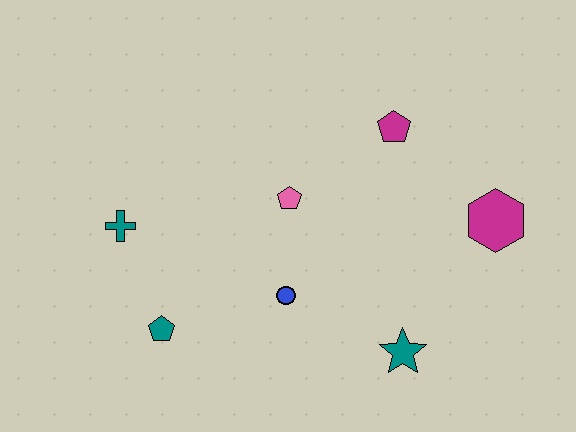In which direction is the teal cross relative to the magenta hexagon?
The teal cross is to the left of the magenta hexagon.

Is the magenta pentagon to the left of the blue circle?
No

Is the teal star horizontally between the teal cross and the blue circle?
No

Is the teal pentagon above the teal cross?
No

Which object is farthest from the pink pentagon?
The magenta hexagon is farthest from the pink pentagon.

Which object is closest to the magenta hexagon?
The magenta pentagon is closest to the magenta hexagon.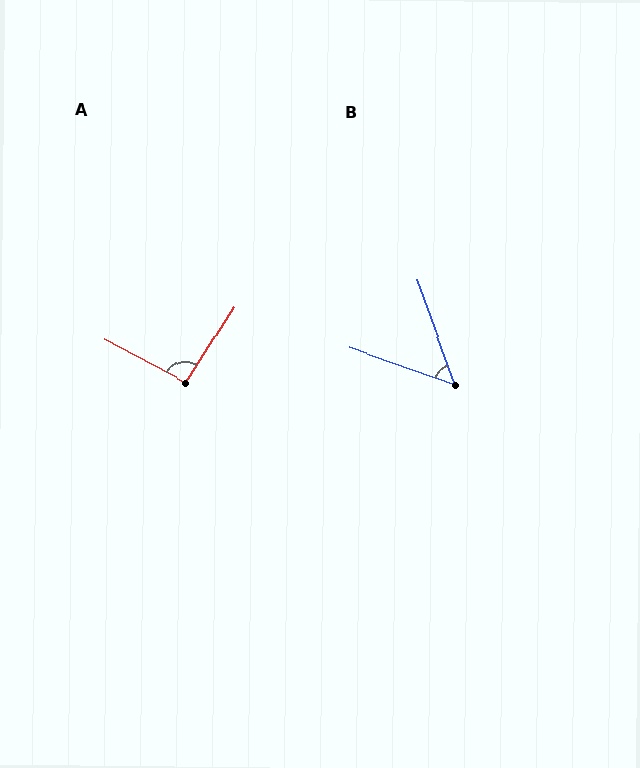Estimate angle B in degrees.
Approximately 51 degrees.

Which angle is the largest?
A, at approximately 95 degrees.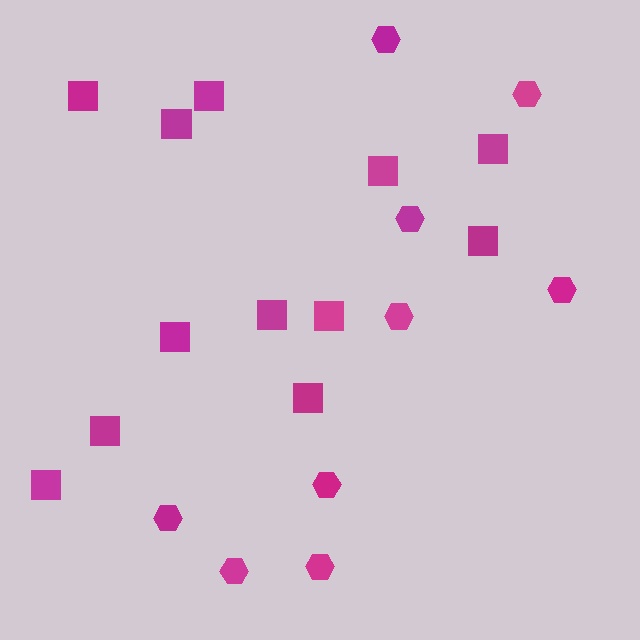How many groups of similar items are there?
There are 2 groups: one group of hexagons (9) and one group of squares (12).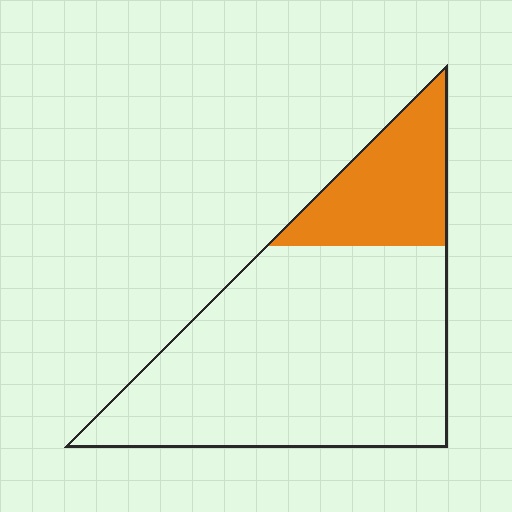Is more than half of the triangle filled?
No.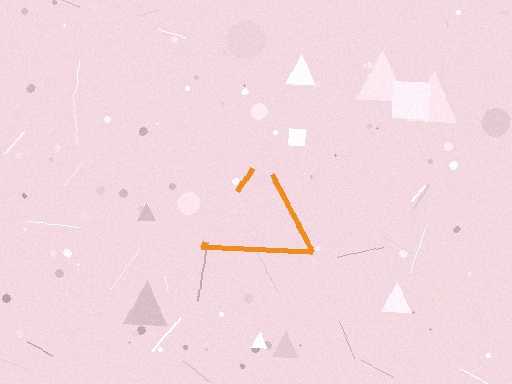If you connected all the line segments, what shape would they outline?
They would outline a triangle.